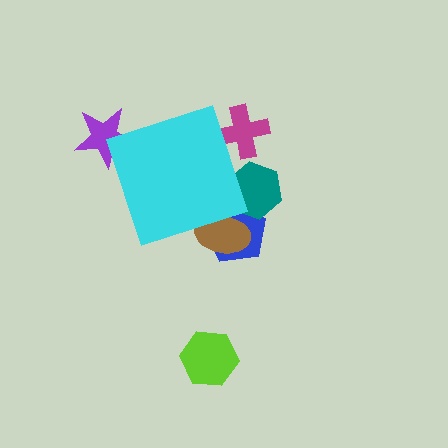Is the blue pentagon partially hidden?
Yes, the blue pentagon is partially hidden behind the cyan diamond.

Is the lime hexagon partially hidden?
No, the lime hexagon is fully visible.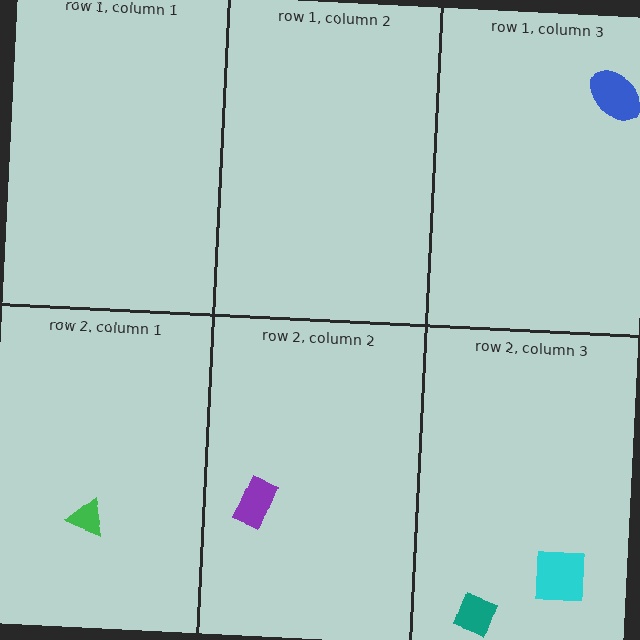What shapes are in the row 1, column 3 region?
The blue ellipse.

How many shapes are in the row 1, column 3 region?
1.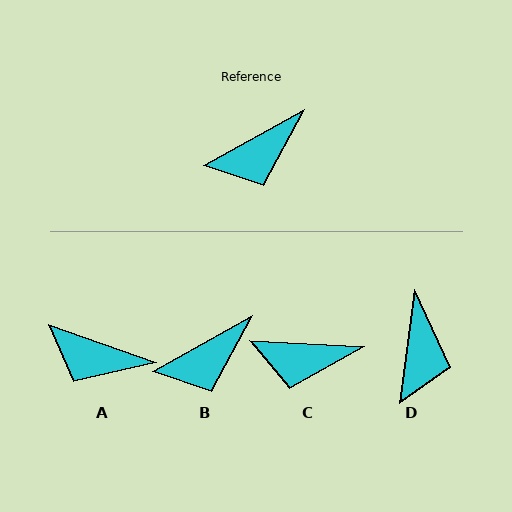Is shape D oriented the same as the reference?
No, it is off by about 54 degrees.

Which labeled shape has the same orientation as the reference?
B.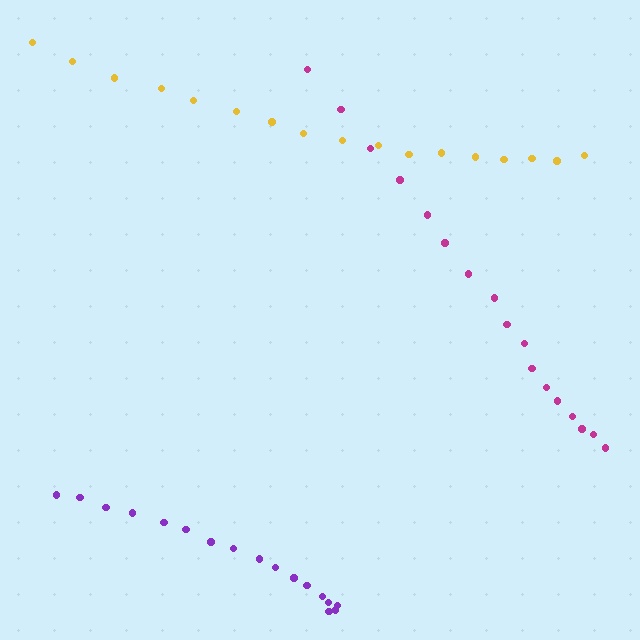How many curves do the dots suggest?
There are 3 distinct paths.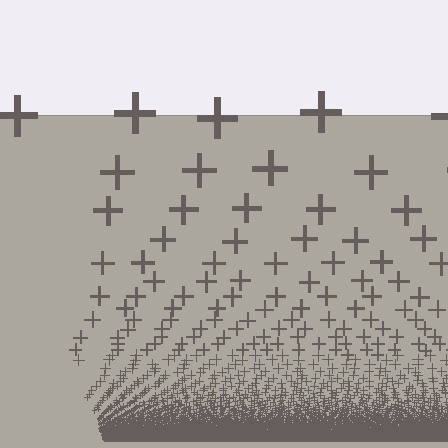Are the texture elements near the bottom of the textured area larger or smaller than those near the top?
Smaller. The gradient is inverted — elements near the bottom are smaller and denser.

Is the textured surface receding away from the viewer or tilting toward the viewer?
The surface appears to tilt toward the viewer. Texture elements get larger and sparser toward the top.